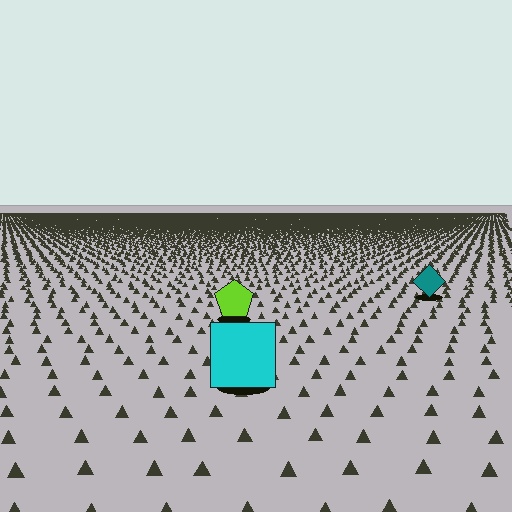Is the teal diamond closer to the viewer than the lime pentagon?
No. The lime pentagon is closer — you can tell from the texture gradient: the ground texture is coarser near it.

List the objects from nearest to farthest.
From nearest to farthest: the cyan square, the lime pentagon, the teal diamond.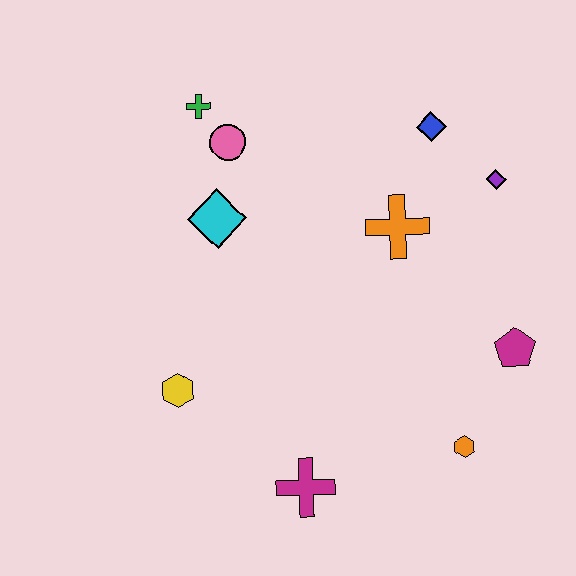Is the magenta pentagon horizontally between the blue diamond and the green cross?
No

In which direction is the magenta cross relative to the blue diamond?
The magenta cross is below the blue diamond.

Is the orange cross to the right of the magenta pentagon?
No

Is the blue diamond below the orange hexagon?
No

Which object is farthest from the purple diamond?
The yellow hexagon is farthest from the purple diamond.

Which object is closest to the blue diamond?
The purple diamond is closest to the blue diamond.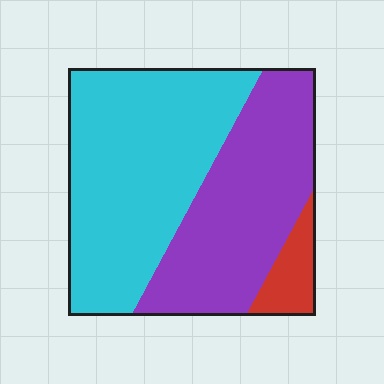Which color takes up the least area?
Red, at roughly 5%.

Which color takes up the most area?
Cyan, at roughly 50%.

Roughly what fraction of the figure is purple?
Purple takes up about two fifths (2/5) of the figure.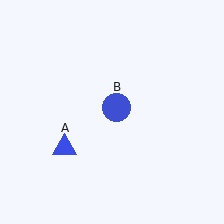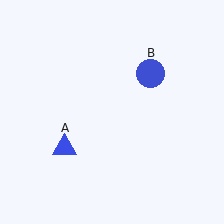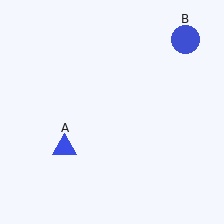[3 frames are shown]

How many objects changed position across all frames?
1 object changed position: blue circle (object B).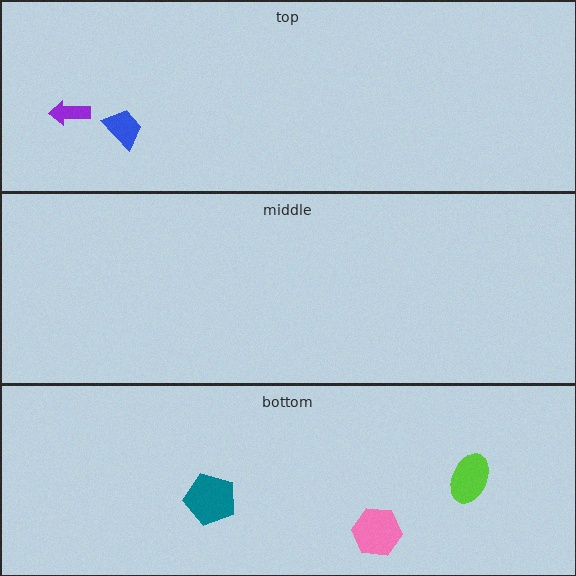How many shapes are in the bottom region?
3.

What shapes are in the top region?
The blue trapezoid, the purple arrow.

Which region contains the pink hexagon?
The bottom region.